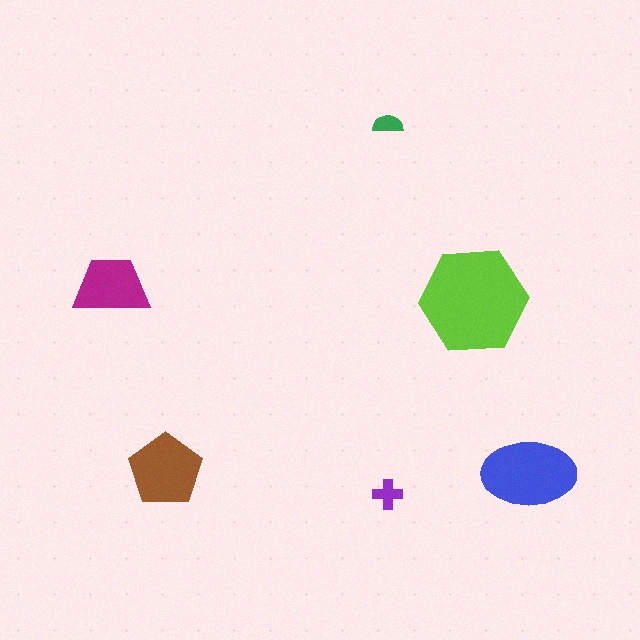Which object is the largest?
The lime hexagon.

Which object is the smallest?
The green semicircle.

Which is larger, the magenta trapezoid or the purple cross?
The magenta trapezoid.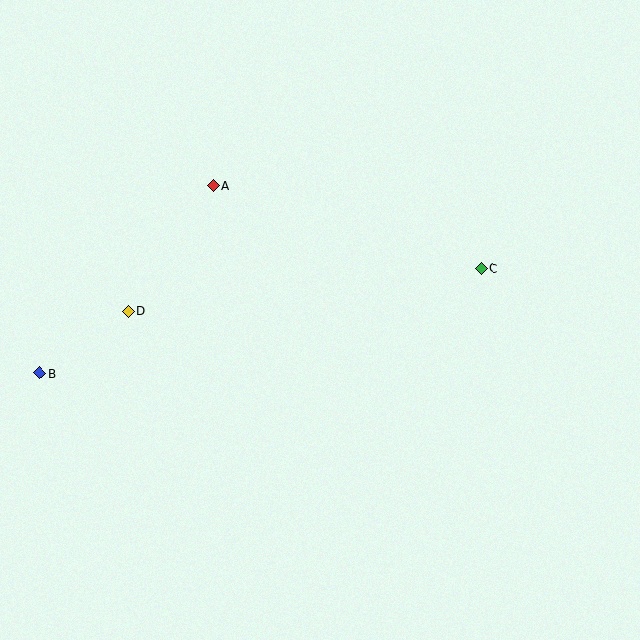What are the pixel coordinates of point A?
Point A is at (213, 186).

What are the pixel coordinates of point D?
Point D is at (128, 311).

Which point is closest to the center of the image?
Point C at (481, 268) is closest to the center.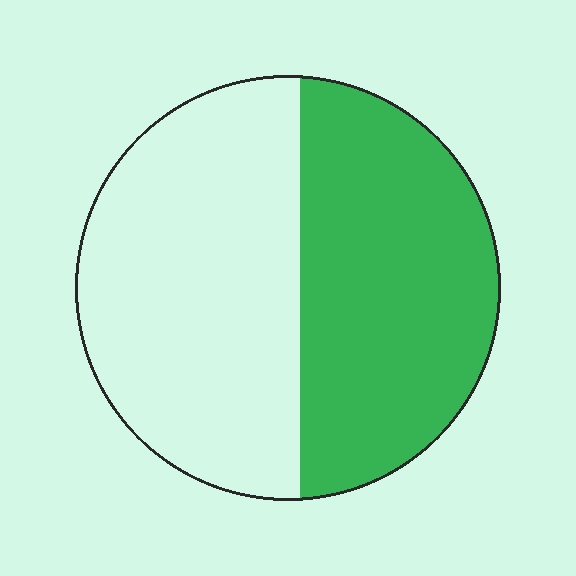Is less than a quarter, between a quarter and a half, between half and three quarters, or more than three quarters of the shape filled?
Between a quarter and a half.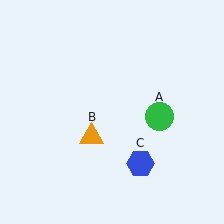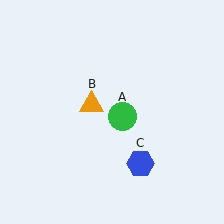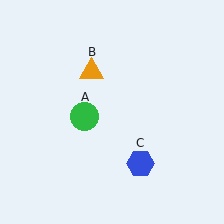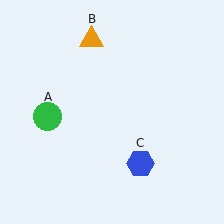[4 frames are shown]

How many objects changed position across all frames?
2 objects changed position: green circle (object A), orange triangle (object B).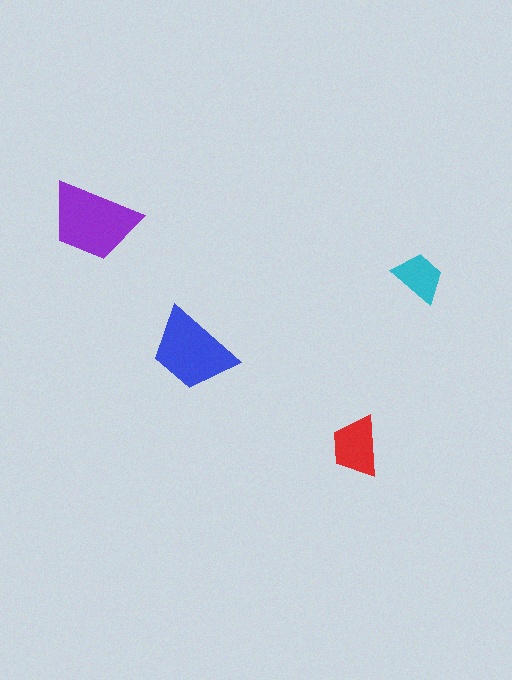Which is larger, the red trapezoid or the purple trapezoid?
The purple one.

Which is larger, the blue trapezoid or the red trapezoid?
The blue one.